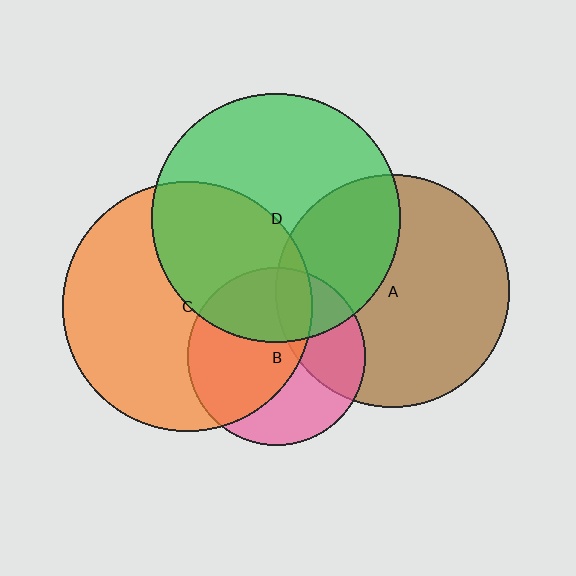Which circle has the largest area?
Circle C (orange).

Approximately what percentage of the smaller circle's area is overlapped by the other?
Approximately 35%.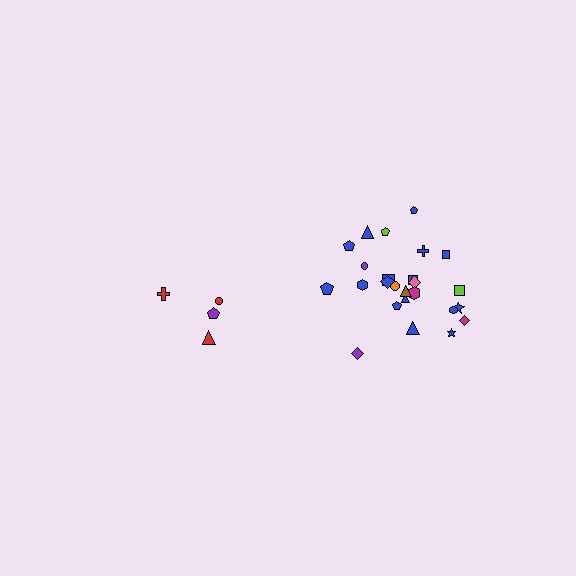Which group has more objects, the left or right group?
The right group.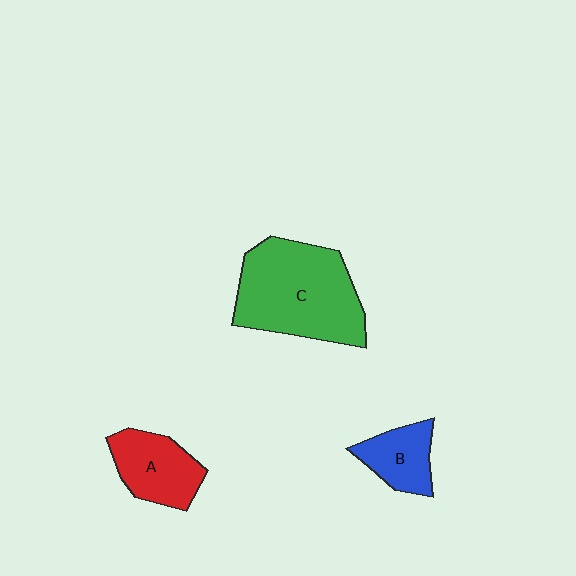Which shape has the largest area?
Shape C (green).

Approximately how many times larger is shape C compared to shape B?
Approximately 2.7 times.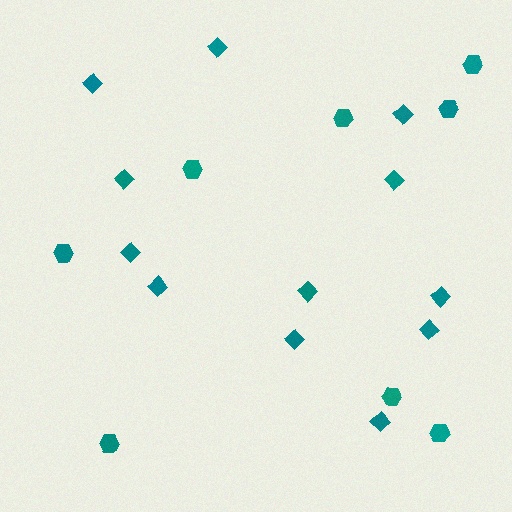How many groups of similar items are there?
There are 2 groups: one group of diamonds (12) and one group of hexagons (8).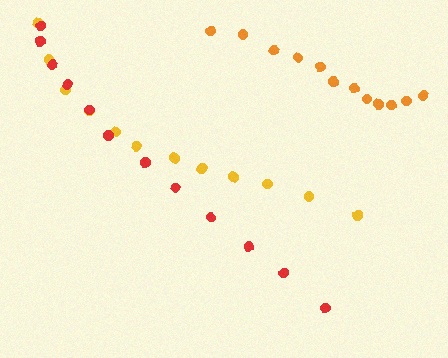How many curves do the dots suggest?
There are 3 distinct paths.